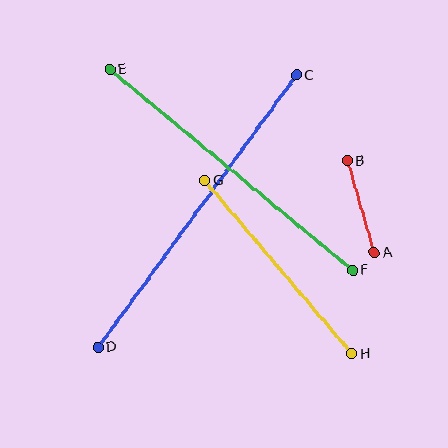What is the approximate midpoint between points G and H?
The midpoint is at approximately (278, 267) pixels.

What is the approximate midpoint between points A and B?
The midpoint is at approximately (361, 207) pixels.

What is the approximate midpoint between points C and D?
The midpoint is at approximately (197, 211) pixels.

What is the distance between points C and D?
The distance is approximately 337 pixels.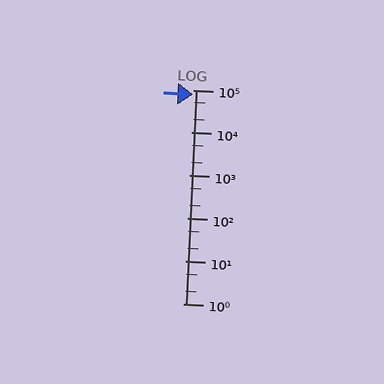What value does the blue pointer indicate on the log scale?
The pointer indicates approximately 80000.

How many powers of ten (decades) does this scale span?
The scale spans 5 decades, from 1 to 100000.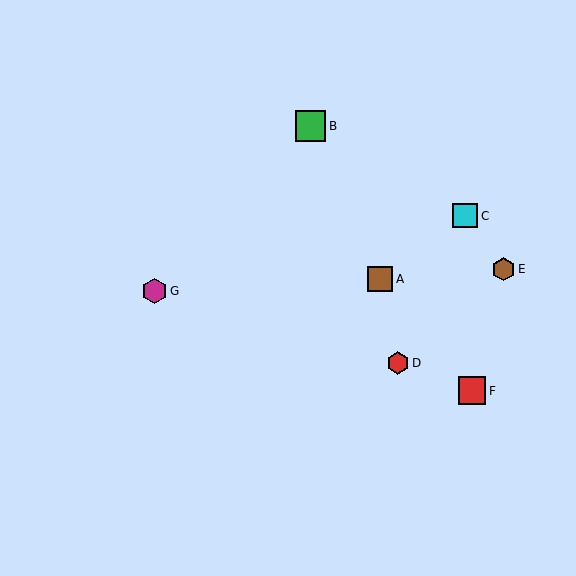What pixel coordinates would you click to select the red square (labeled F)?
Click at (472, 391) to select the red square F.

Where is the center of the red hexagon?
The center of the red hexagon is at (398, 363).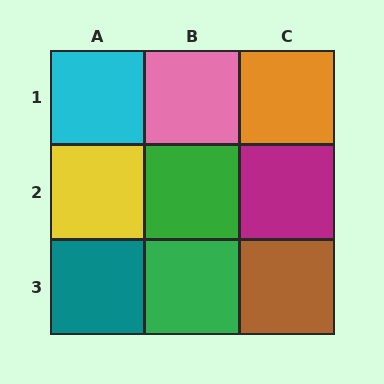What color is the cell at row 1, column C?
Orange.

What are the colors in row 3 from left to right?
Teal, green, brown.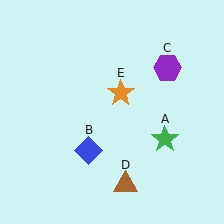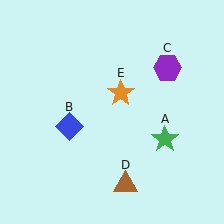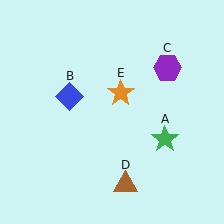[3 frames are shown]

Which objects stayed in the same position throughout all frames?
Green star (object A) and purple hexagon (object C) and brown triangle (object D) and orange star (object E) remained stationary.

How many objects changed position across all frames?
1 object changed position: blue diamond (object B).